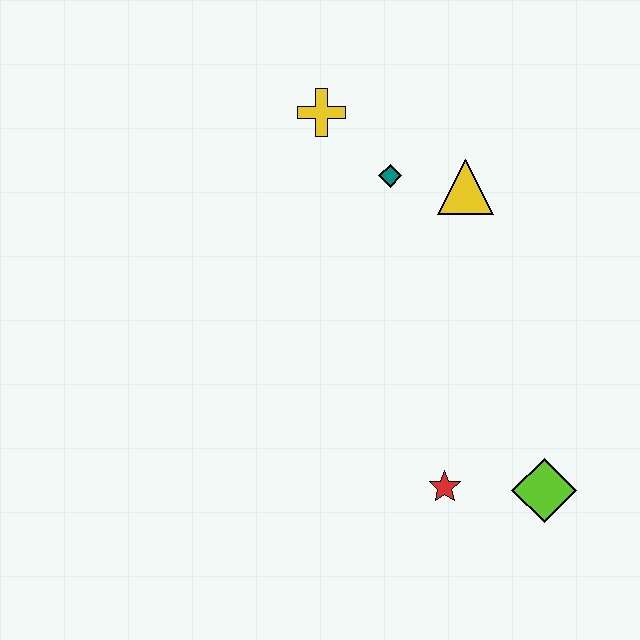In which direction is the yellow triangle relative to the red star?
The yellow triangle is above the red star.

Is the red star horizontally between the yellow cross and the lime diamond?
Yes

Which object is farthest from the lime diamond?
The yellow cross is farthest from the lime diamond.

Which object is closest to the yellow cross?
The teal diamond is closest to the yellow cross.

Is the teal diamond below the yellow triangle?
No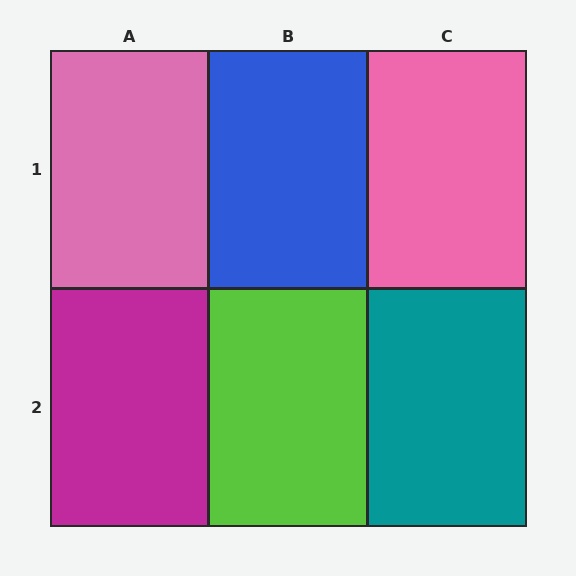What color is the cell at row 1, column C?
Pink.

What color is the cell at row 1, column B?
Blue.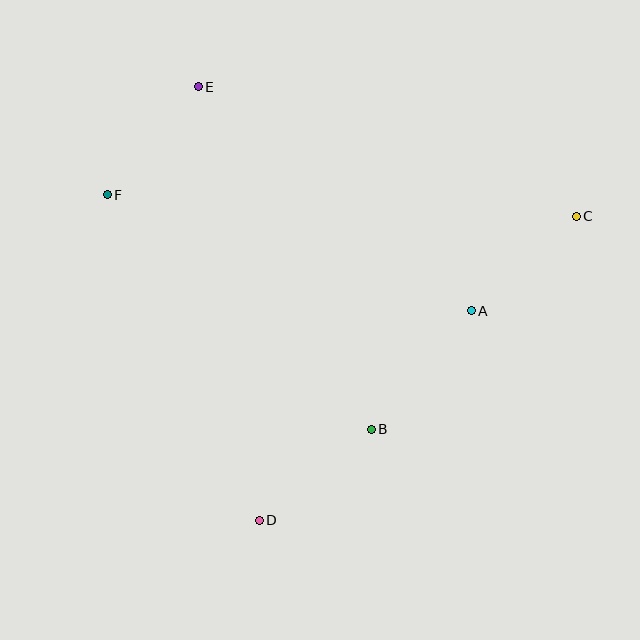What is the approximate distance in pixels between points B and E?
The distance between B and E is approximately 383 pixels.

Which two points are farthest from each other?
Points C and F are farthest from each other.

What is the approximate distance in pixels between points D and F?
The distance between D and F is approximately 359 pixels.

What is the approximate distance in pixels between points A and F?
The distance between A and F is approximately 382 pixels.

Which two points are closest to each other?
Points E and F are closest to each other.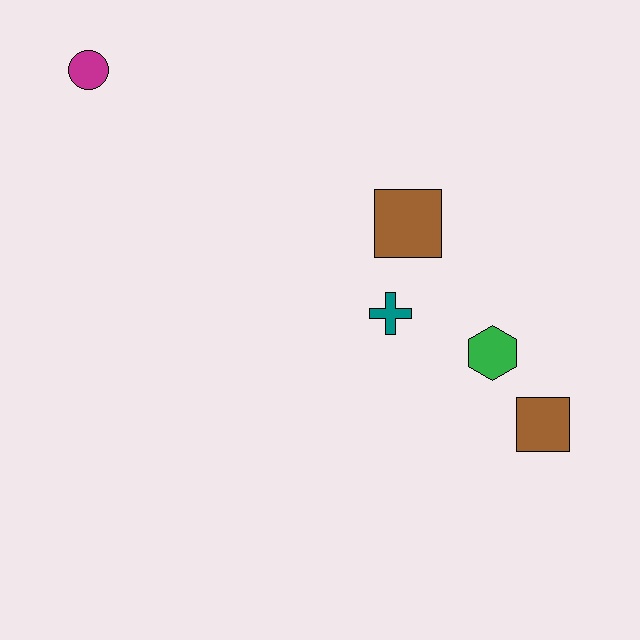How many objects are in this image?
There are 5 objects.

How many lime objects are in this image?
There are no lime objects.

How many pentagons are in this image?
There are no pentagons.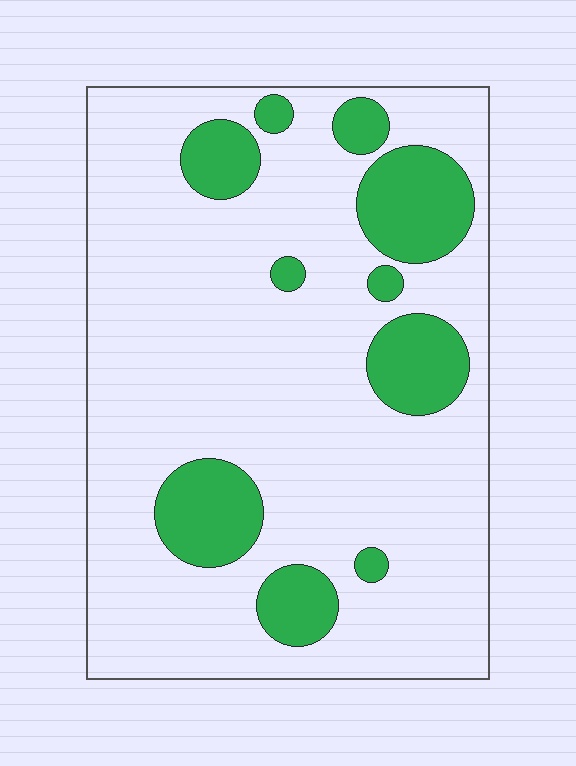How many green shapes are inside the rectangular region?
10.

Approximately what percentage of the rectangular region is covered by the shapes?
Approximately 20%.